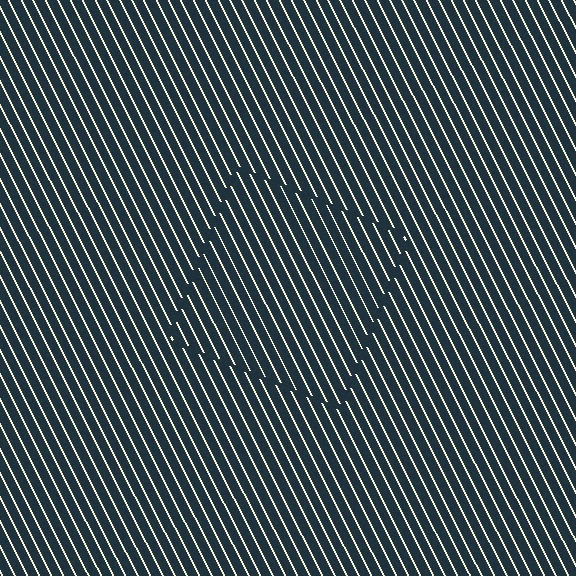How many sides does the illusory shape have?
4 sides — the line-ends trace a square.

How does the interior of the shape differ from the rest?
The interior of the shape contains the same grating, shifted by half a period — the contour is defined by the phase discontinuity where line-ends from the inner and outer gratings abut.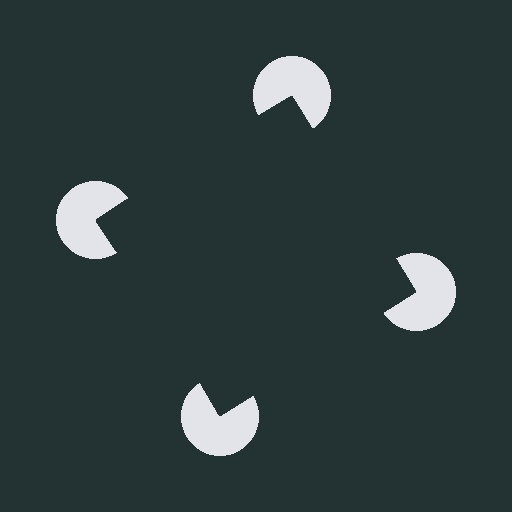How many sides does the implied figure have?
4 sides.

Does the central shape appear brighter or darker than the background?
It typically appears slightly darker than the background, even though no actual brightness change is drawn.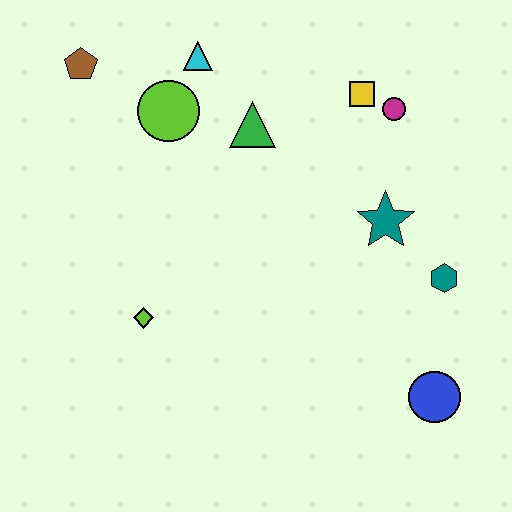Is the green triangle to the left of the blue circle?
Yes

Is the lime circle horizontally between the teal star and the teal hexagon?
No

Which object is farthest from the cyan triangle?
The blue circle is farthest from the cyan triangle.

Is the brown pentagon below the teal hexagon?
No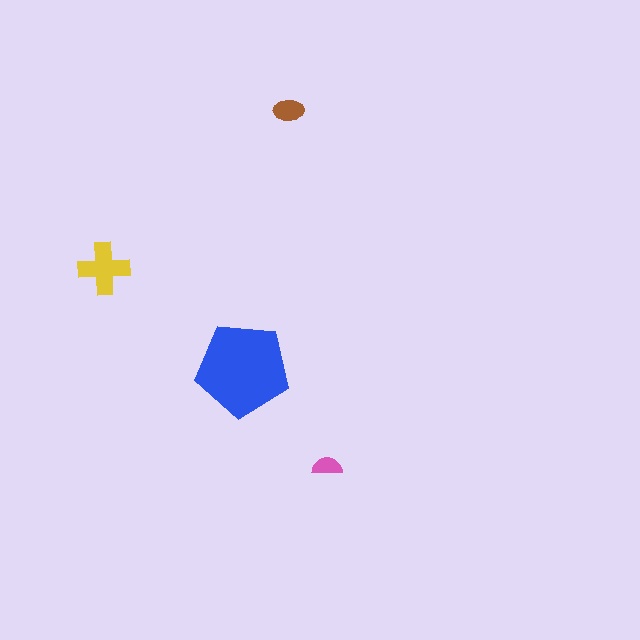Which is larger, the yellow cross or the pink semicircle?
The yellow cross.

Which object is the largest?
The blue pentagon.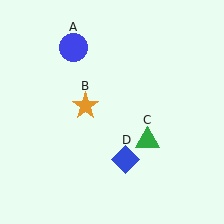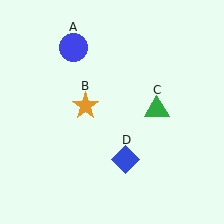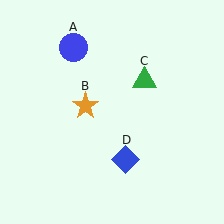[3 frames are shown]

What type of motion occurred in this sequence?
The green triangle (object C) rotated counterclockwise around the center of the scene.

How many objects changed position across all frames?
1 object changed position: green triangle (object C).